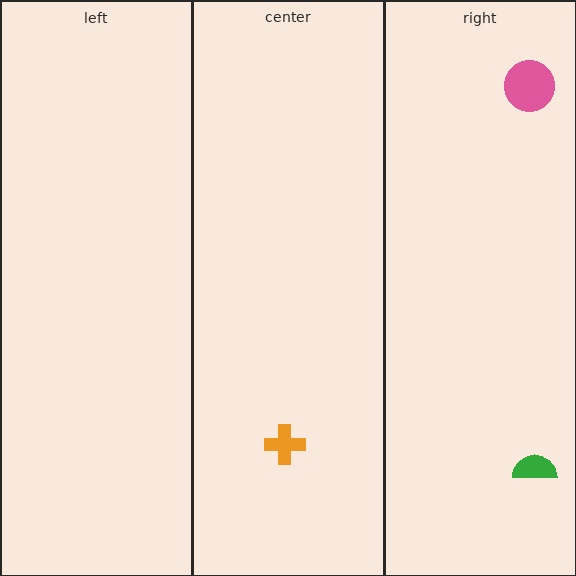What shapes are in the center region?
The orange cross.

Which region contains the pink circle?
The right region.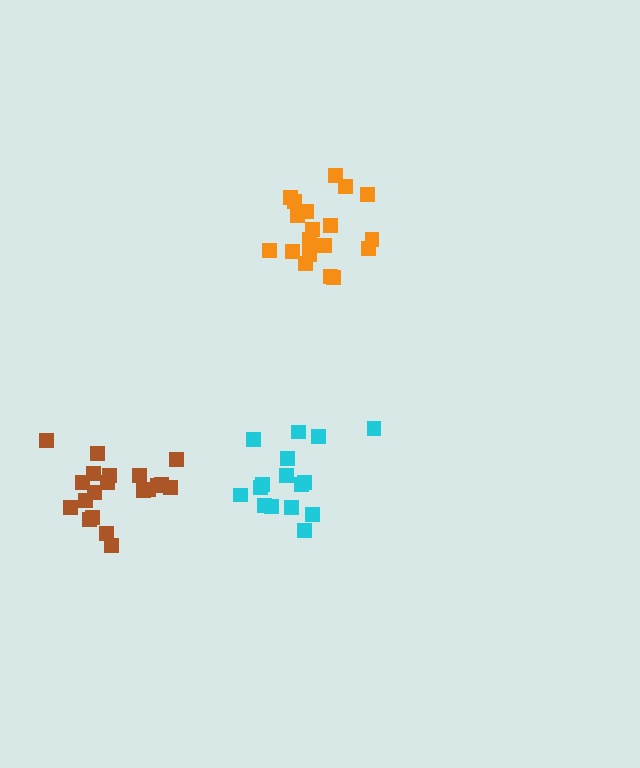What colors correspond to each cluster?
The clusters are colored: orange, cyan, brown.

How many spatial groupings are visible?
There are 3 spatial groupings.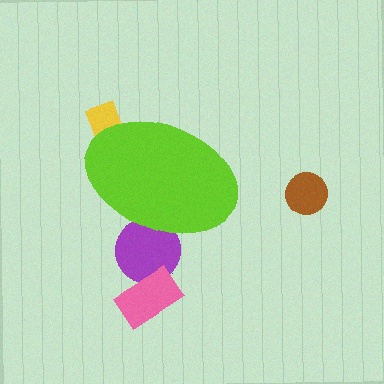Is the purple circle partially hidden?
Yes, the purple circle is partially hidden behind the lime ellipse.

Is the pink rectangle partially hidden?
No, the pink rectangle is fully visible.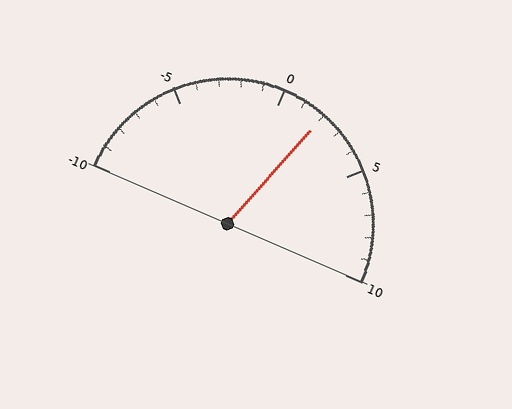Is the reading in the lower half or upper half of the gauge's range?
The reading is in the upper half of the range (-10 to 10).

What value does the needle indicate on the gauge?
The needle indicates approximately 2.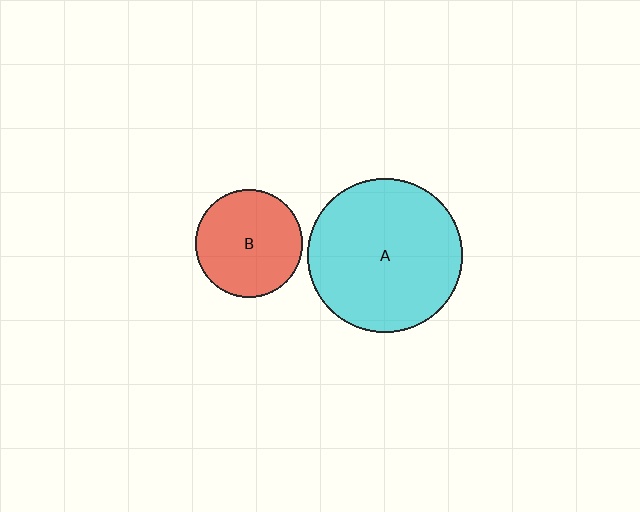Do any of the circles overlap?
No, none of the circles overlap.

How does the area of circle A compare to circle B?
Approximately 2.1 times.